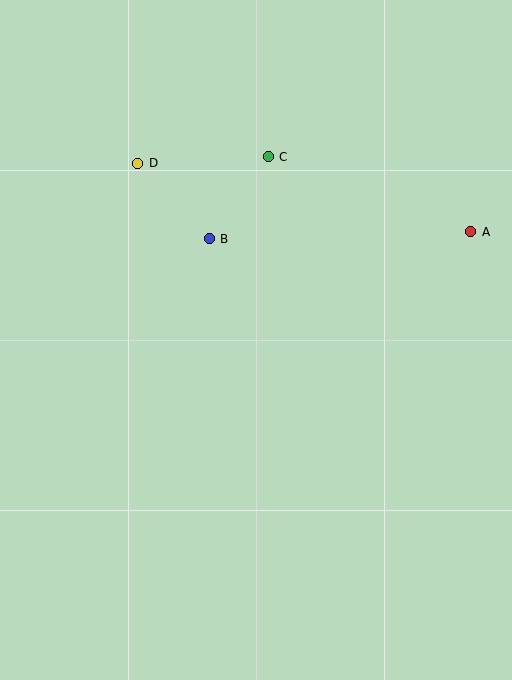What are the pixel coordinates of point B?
Point B is at (209, 239).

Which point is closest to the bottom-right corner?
Point A is closest to the bottom-right corner.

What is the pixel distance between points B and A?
The distance between B and A is 262 pixels.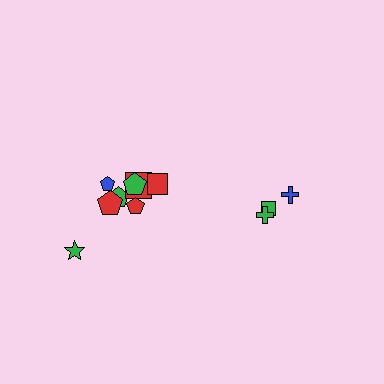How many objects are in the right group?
There are 3 objects.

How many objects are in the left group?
There are 8 objects.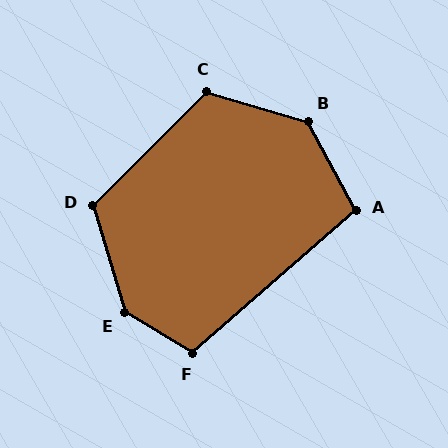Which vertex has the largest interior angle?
E, at approximately 138 degrees.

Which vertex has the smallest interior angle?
A, at approximately 103 degrees.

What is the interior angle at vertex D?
Approximately 118 degrees (obtuse).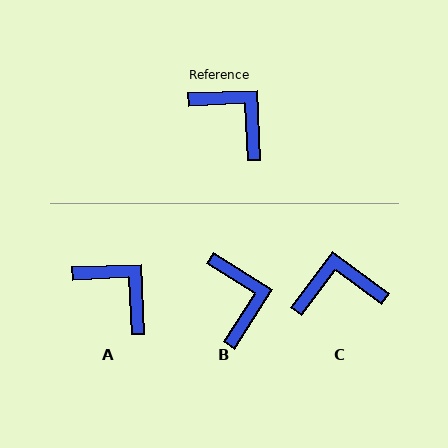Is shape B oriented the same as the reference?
No, it is off by about 35 degrees.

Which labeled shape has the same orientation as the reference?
A.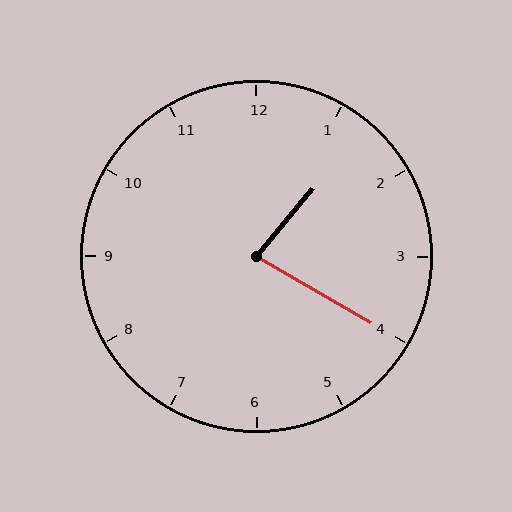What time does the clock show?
1:20.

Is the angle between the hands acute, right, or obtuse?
It is acute.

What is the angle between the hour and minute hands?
Approximately 80 degrees.